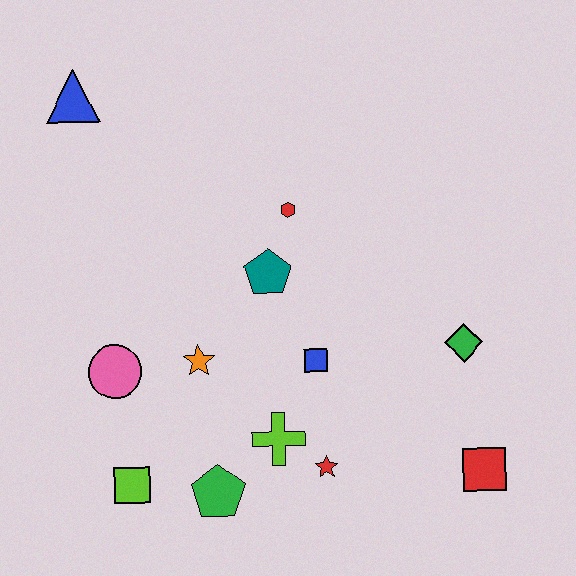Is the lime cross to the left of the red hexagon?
Yes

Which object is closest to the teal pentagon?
The red hexagon is closest to the teal pentagon.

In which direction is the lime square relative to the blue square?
The lime square is to the left of the blue square.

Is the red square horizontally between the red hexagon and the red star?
No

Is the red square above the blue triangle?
No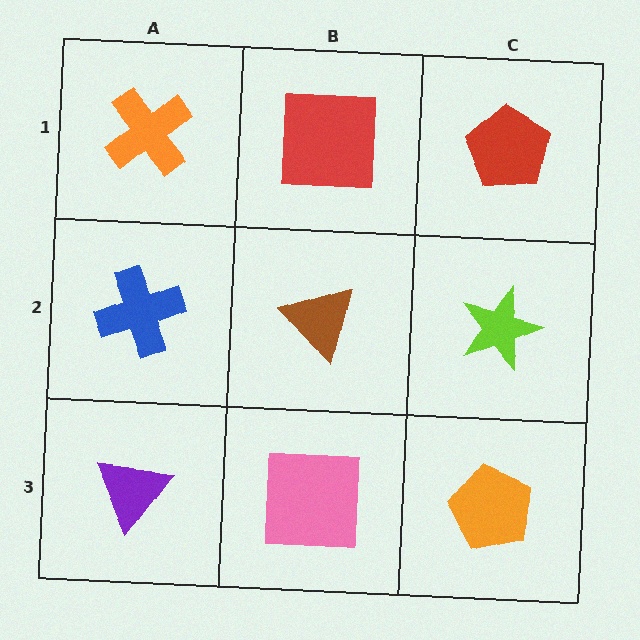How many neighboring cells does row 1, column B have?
3.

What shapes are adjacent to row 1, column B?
A brown triangle (row 2, column B), an orange cross (row 1, column A), a red pentagon (row 1, column C).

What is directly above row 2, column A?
An orange cross.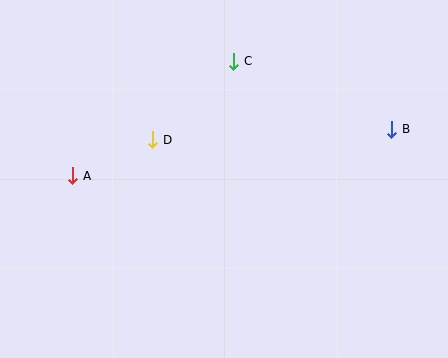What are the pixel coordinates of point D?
Point D is at (153, 140).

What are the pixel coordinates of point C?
Point C is at (234, 61).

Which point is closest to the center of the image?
Point D at (153, 140) is closest to the center.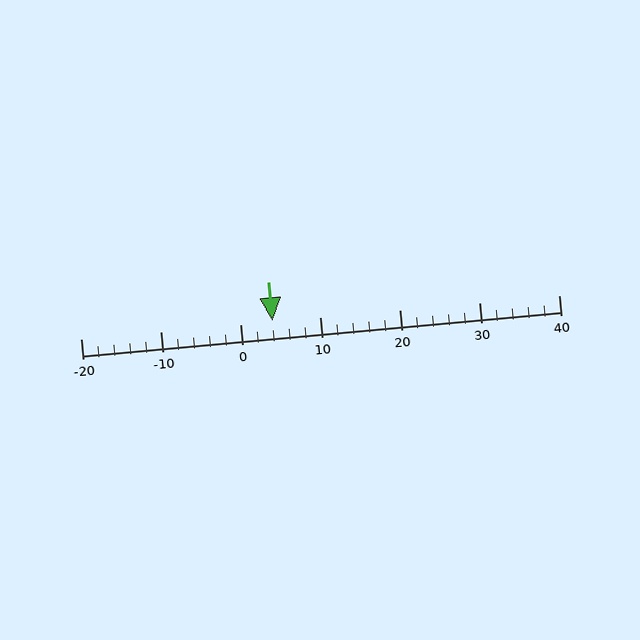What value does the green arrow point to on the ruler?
The green arrow points to approximately 4.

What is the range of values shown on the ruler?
The ruler shows values from -20 to 40.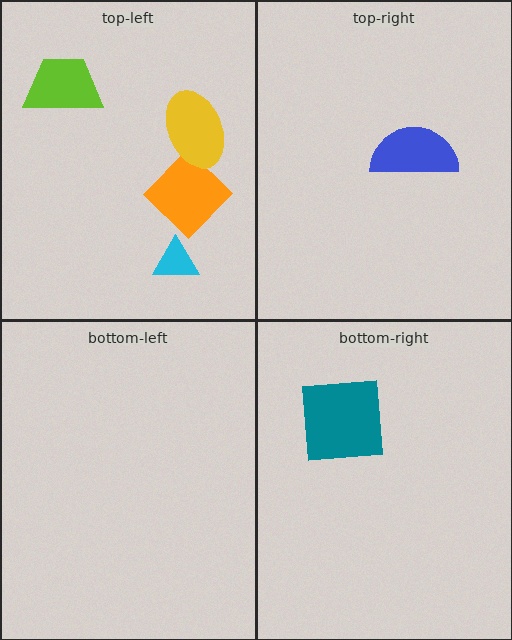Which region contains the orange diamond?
The top-left region.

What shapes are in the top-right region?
The blue semicircle.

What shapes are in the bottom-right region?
The teal square.